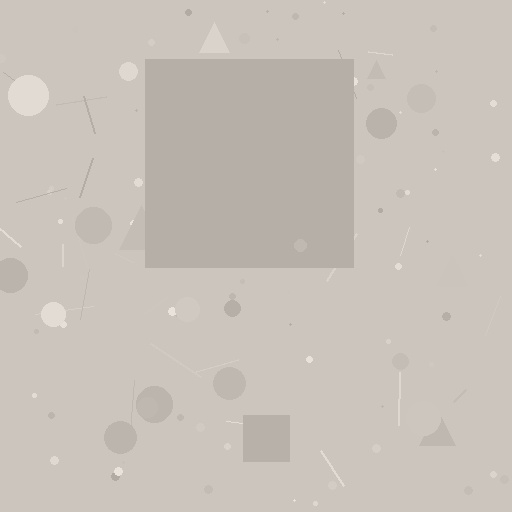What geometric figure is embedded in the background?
A square is embedded in the background.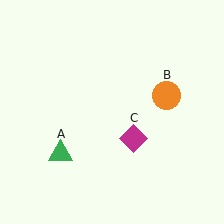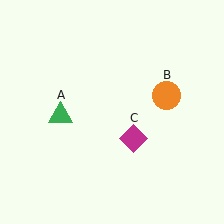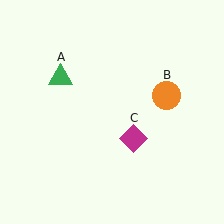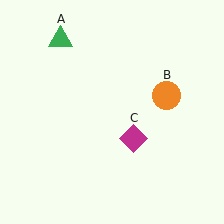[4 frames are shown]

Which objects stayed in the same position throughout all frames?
Orange circle (object B) and magenta diamond (object C) remained stationary.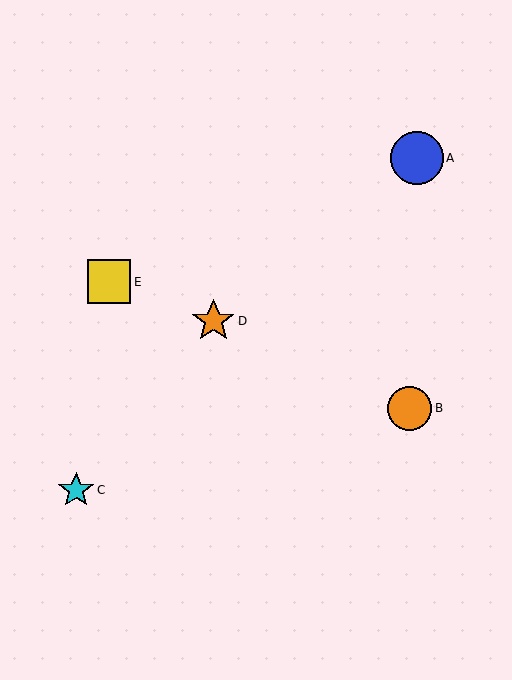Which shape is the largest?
The blue circle (labeled A) is the largest.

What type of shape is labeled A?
Shape A is a blue circle.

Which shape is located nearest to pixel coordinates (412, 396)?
The orange circle (labeled B) at (410, 408) is nearest to that location.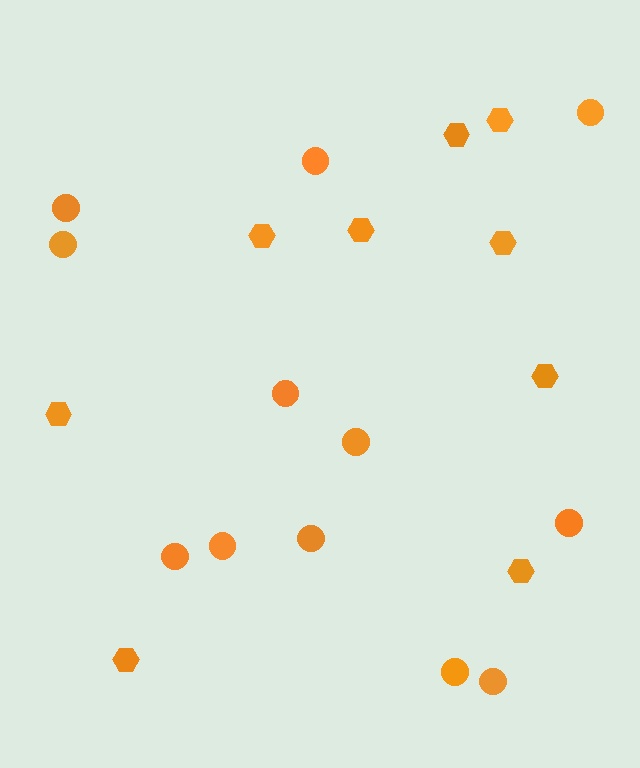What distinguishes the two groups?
There are 2 groups: one group of circles (12) and one group of hexagons (9).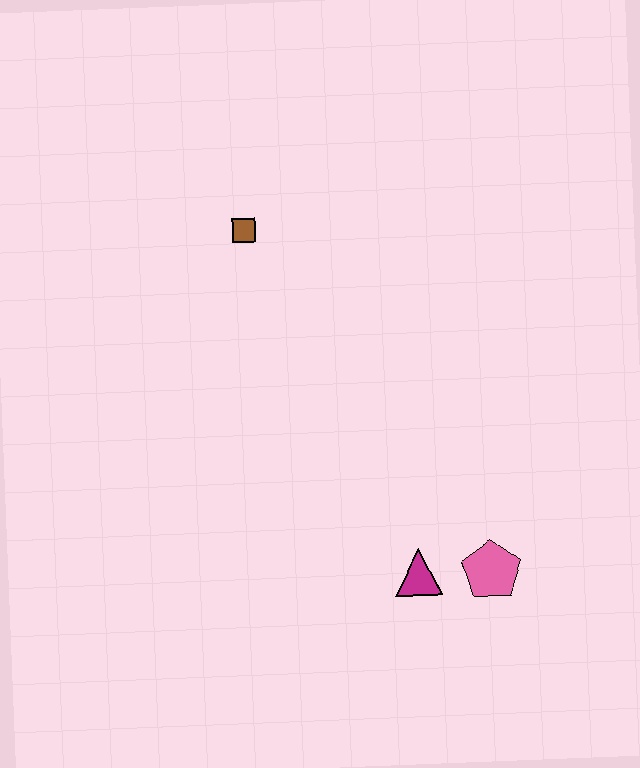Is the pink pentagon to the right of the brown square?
Yes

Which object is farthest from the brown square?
The pink pentagon is farthest from the brown square.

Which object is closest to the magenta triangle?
The pink pentagon is closest to the magenta triangle.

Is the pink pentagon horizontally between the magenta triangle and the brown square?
No